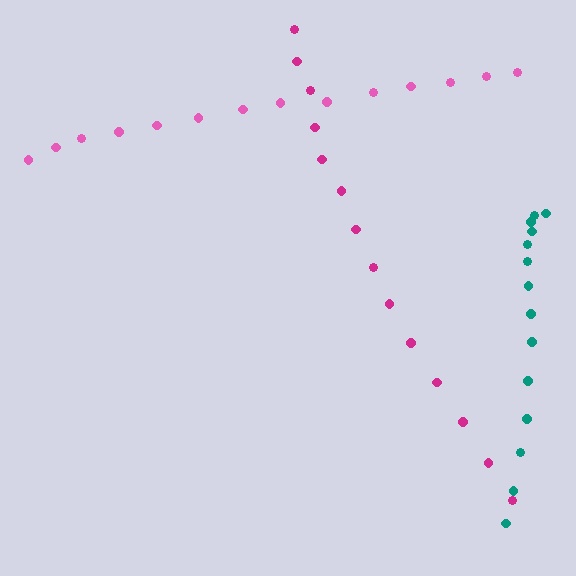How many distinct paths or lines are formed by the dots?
There are 3 distinct paths.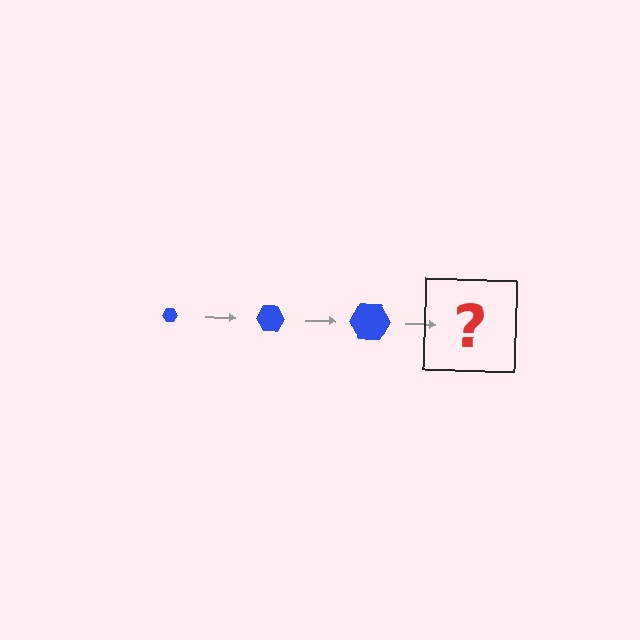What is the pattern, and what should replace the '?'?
The pattern is that the hexagon gets progressively larger each step. The '?' should be a blue hexagon, larger than the previous one.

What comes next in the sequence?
The next element should be a blue hexagon, larger than the previous one.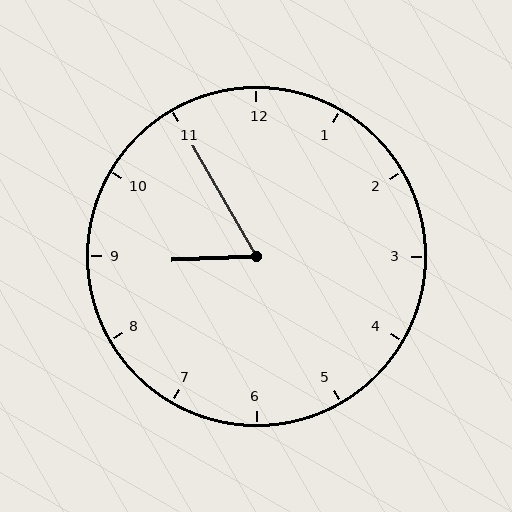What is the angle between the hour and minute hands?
Approximately 62 degrees.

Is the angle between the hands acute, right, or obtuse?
It is acute.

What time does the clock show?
8:55.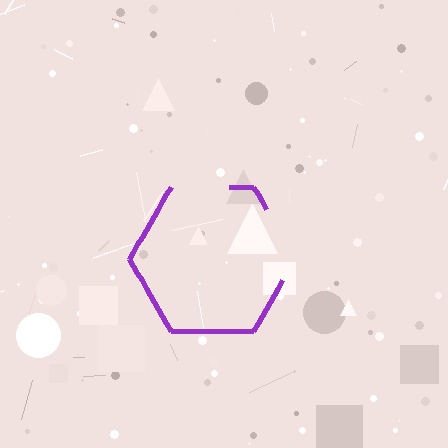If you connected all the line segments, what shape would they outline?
They would outline a hexagon.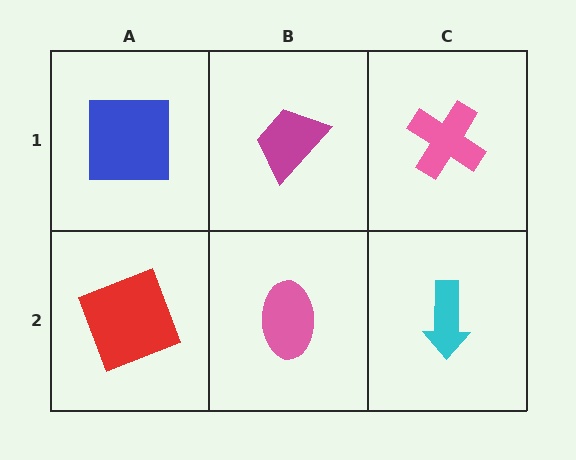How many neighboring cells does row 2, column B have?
3.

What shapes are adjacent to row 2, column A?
A blue square (row 1, column A), a pink ellipse (row 2, column B).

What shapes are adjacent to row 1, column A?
A red square (row 2, column A), a magenta trapezoid (row 1, column B).